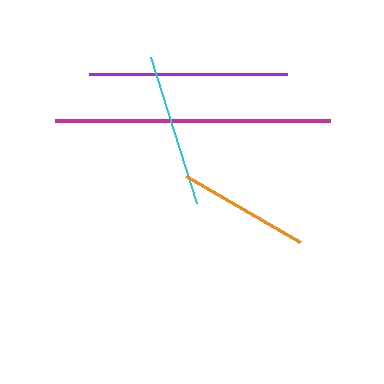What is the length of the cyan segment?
The cyan segment is approximately 154 pixels long.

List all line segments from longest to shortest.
From longest to shortest: magenta, purple, cyan, orange.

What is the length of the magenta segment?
The magenta segment is approximately 275 pixels long.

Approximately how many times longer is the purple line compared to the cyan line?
The purple line is approximately 1.3 times the length of the cyan line.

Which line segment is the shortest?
The orange line is the shortest at approximately 131 pixels.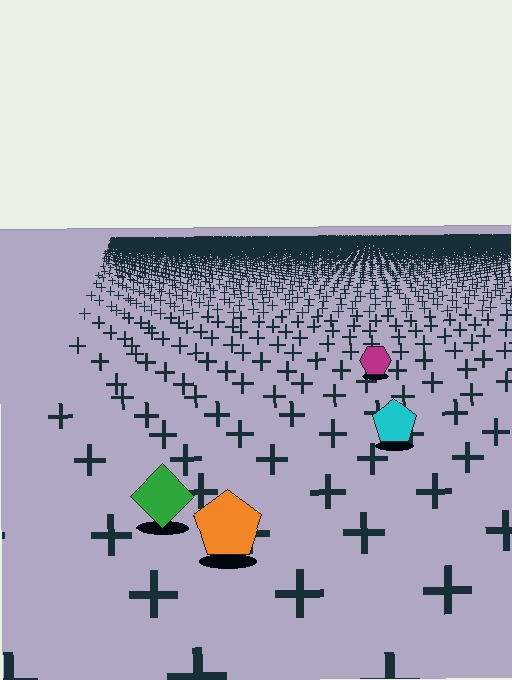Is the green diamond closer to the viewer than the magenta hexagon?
Yes. The green diamond is closer — you can tell from the texture gradient: the ground texture is coarser near it.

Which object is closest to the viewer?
The orange pentagon is closest. The texture marks near it are larger and more spread out.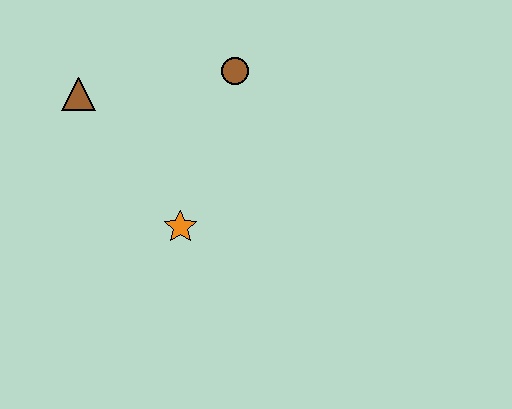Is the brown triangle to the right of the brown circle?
No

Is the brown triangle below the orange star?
No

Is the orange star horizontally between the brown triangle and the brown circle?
Yes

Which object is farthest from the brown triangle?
The orange star is farthest from the brown triangle.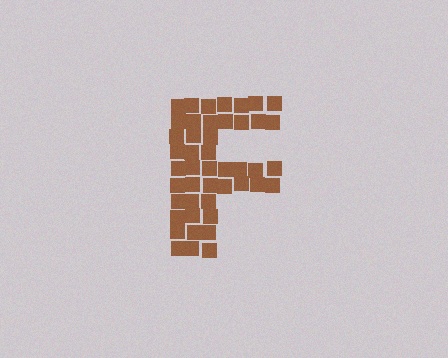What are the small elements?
The small elements are squares.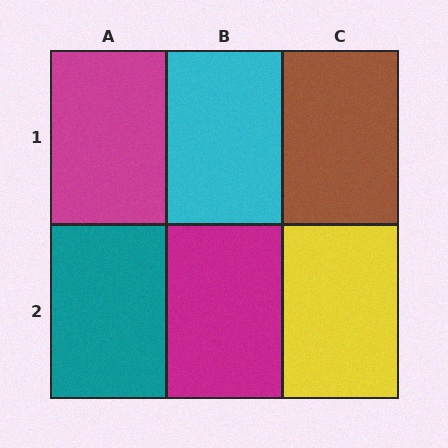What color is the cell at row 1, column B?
Cyan.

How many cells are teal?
1 cell is teal.